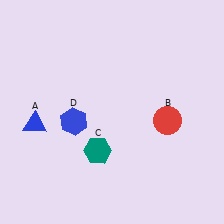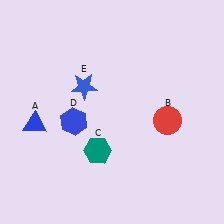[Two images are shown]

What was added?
A blue star (E) was added in Image 2.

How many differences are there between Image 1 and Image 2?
There is 1 difference between the two images.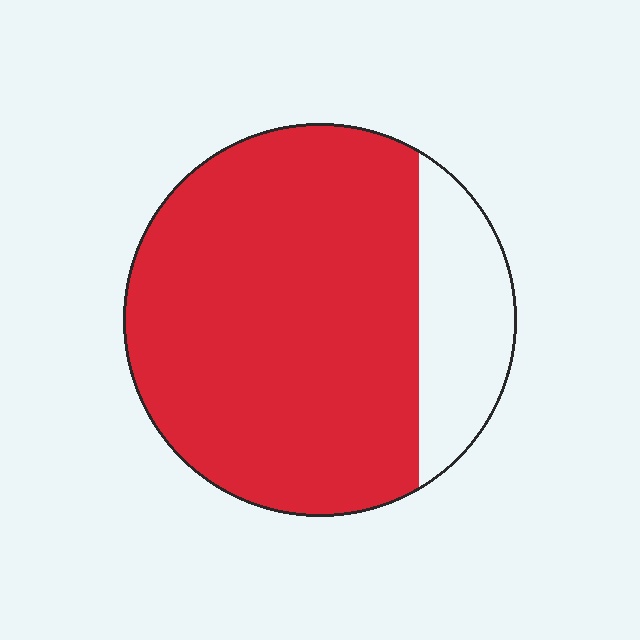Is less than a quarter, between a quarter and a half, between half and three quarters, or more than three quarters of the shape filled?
More than three quarters.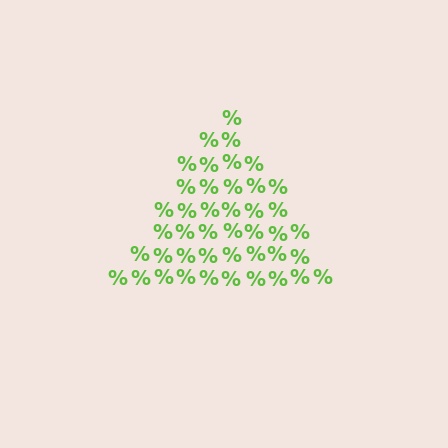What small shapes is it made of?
It is made of small percent signs.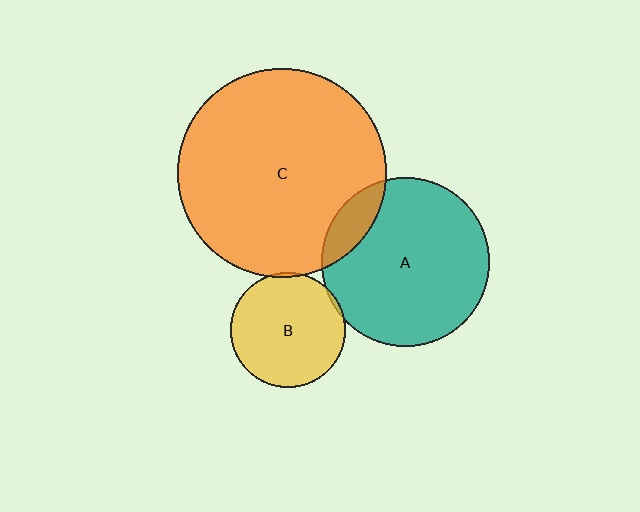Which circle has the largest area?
Circle C (orange).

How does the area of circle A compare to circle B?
Approximately 2.1 times.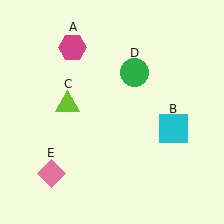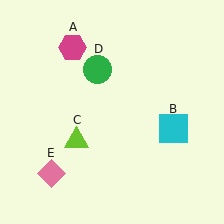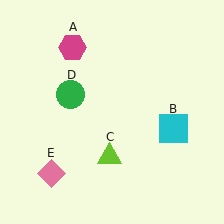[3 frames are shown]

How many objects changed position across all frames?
2 objects changed position: lime triangle (object C), green circle (object D).